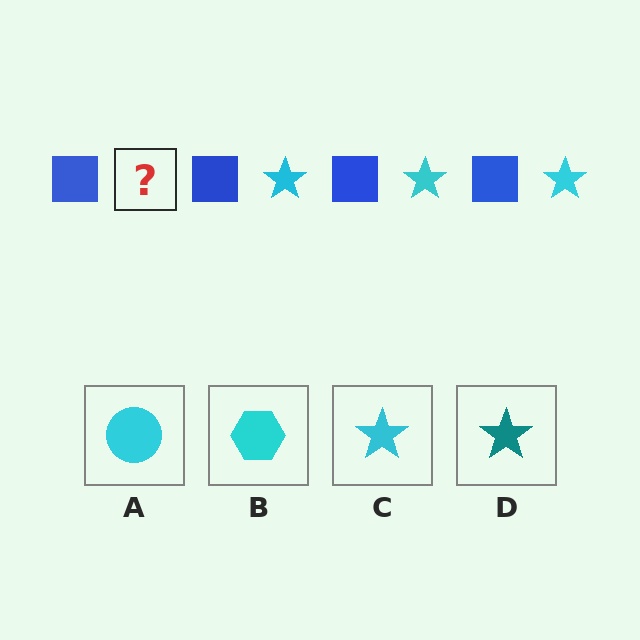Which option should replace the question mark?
Option C.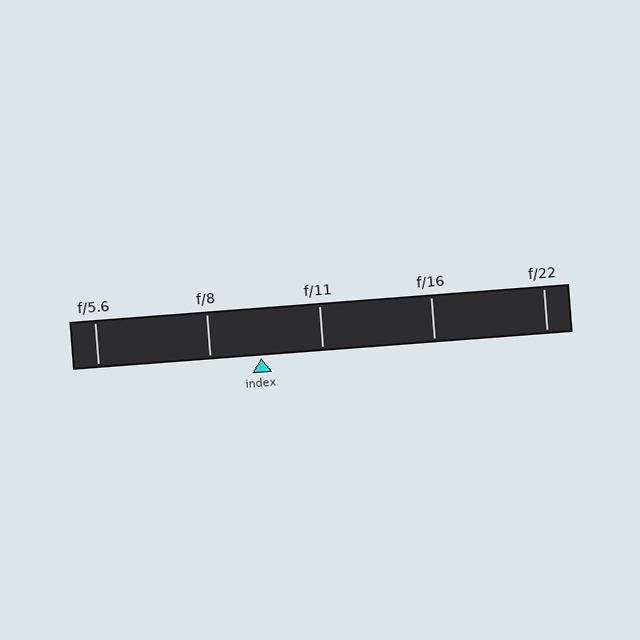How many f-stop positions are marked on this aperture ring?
There are 5 f-stop positions marked.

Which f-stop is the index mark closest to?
The index mark is closest to f/8.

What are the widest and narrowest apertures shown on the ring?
The widest aperture shown is f/5.6 and the narrowest is f/22.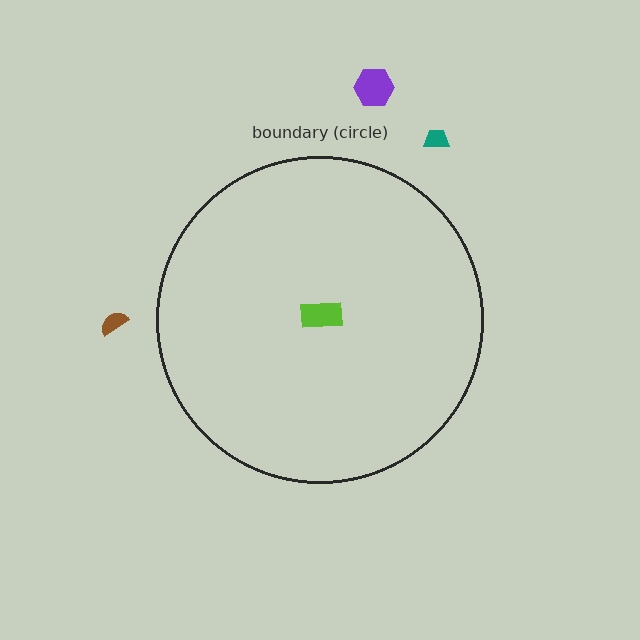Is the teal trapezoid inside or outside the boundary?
Outside.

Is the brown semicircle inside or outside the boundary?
Outside.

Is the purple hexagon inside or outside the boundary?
Outside.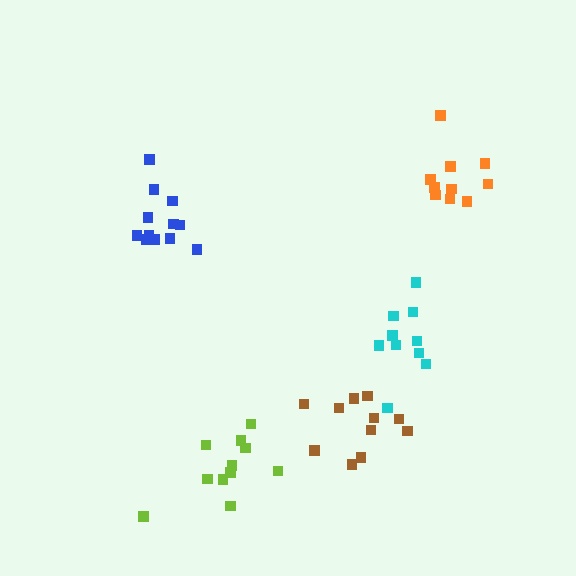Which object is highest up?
The orange cluster is topmost.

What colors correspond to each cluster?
The clusters are colored: lime, blue, orange, brown, cyan.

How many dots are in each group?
Group 1: 11 dots, Group 2: 12 dots, Group 3: 10 dots, Group 4: 11 dots, Group 5: 10 dots (54 total).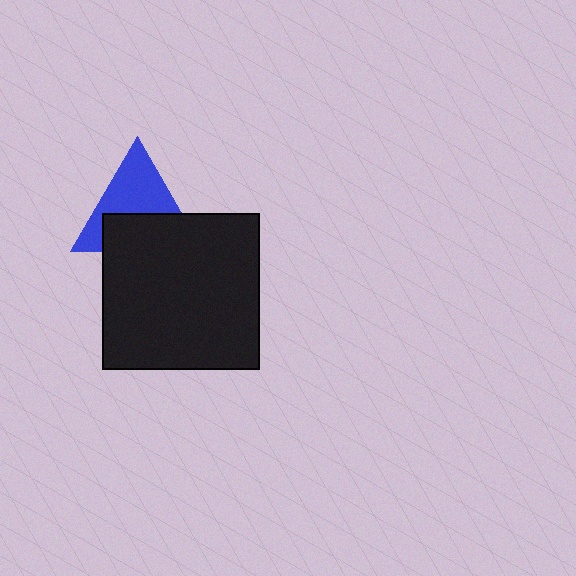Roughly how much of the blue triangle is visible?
About half of it is visible (roughly 55%).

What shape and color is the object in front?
The object in front is a black square.